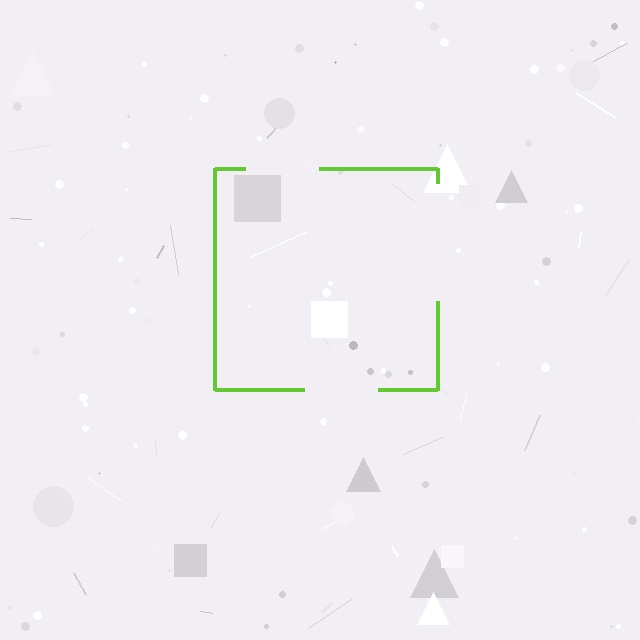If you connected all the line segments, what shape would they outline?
They would outline a square.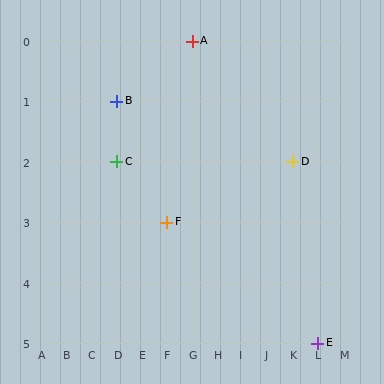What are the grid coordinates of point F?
Point F is at grid coordinates (F, 3).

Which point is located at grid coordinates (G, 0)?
Point A is at (G, 0).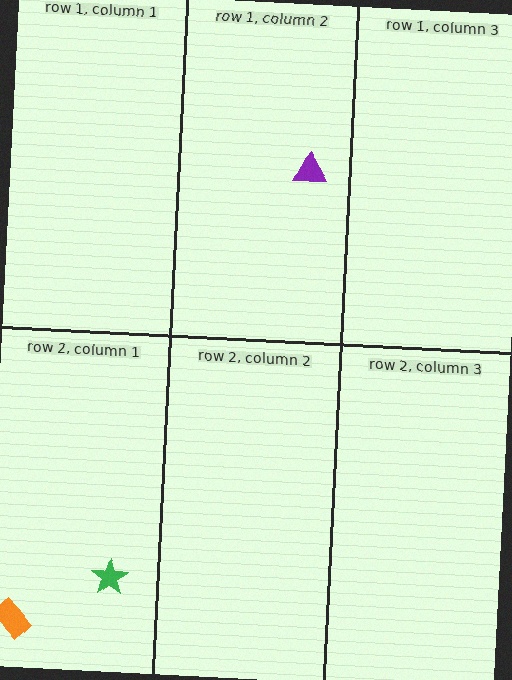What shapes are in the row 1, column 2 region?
The purple triangle.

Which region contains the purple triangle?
The row 1, column 2 region.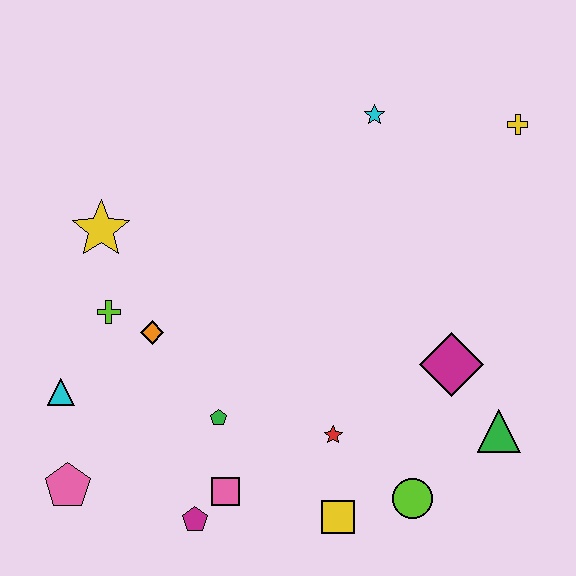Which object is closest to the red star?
The yellow square is closest to the red star.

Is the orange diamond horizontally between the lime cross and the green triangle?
Yes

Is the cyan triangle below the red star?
No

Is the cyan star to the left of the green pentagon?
No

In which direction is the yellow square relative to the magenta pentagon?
The yellow square is to the right of the magenta pentagon.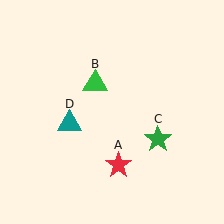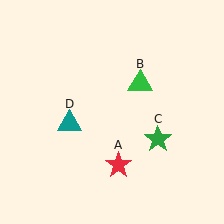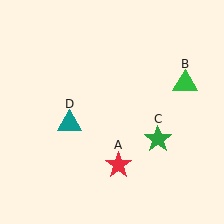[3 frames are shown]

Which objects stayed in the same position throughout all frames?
Red star (object A) and green star (object C) and teal triangle (object D) remained stationary.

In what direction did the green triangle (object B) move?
The green triangle (object B) moved right.